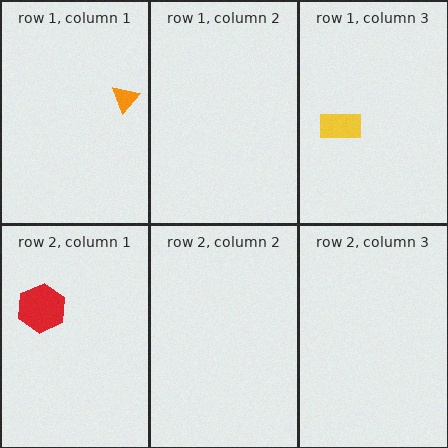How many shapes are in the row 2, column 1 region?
1.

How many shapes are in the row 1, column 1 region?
1.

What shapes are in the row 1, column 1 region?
The orange triangle.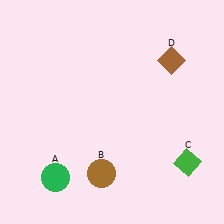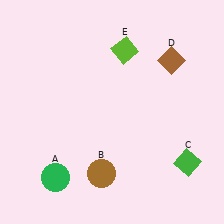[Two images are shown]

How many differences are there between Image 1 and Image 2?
There is 1 difference between the two images.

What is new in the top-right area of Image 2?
A lime diamond (E) was added in the top-right area of Image 2.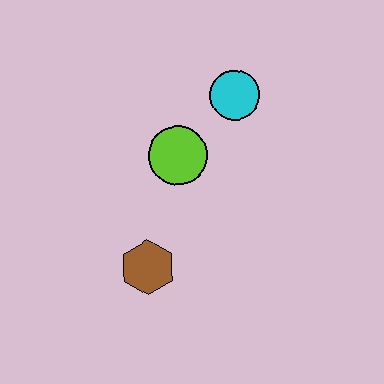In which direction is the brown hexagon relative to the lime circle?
The brown hexagon is below the lime circle.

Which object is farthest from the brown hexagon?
The cyan circle is farthest from the brown hexagon.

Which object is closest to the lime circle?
The cyan circle is closest to the lime circle.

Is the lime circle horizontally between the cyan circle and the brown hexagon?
Yes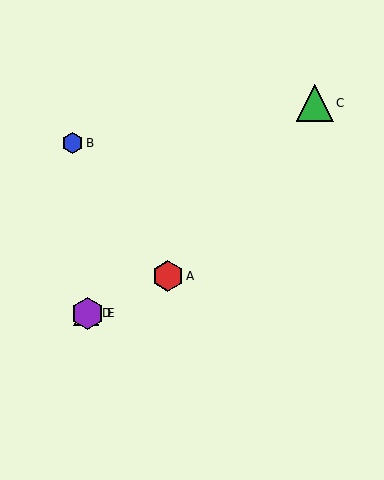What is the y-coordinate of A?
Object A is at y≈276.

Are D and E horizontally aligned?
Yes, both are at y≈313.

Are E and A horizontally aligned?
No, E is at y≈313 and A is at y≈276.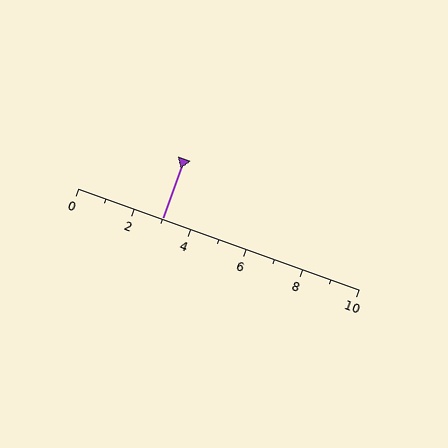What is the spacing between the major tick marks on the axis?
The major ticks are spaced 2 apart.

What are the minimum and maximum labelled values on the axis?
The axis runs from 0 to 10.